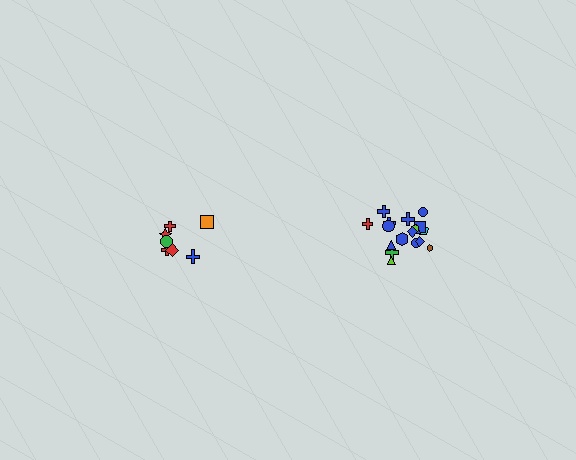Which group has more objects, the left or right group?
The right group.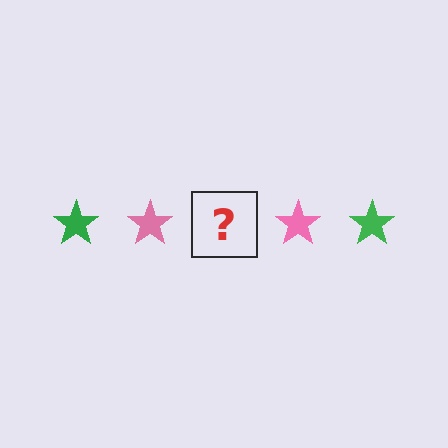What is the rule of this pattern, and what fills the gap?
The rule is that the pattern cycles through green, pink stars. The gap should be filled with a green star.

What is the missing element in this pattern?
The missing element is a green star.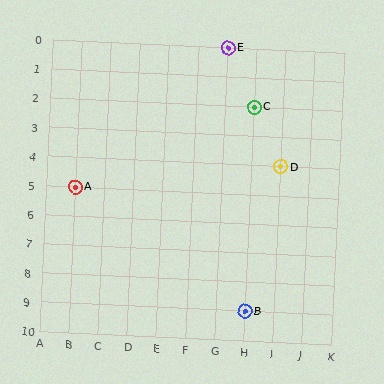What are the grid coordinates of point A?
Point A is at grid coordinates (B, 5).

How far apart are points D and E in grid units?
Points D and E are 2 columns and 4 rows apart (about 4.5 grid units diagonally).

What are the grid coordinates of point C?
Point C is at grid coordinates (H, 2).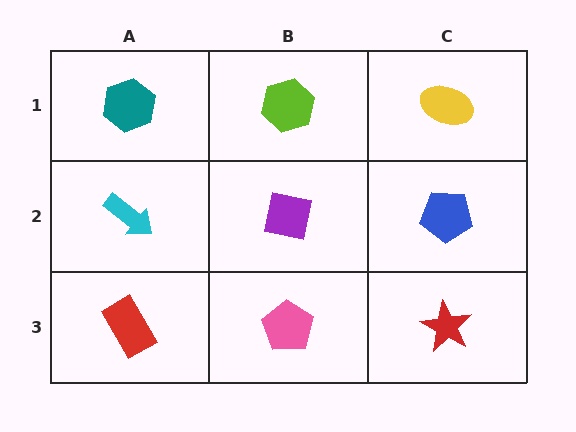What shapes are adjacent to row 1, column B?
A purple square (row 2, column B), a teal hexagon (row 1, column A), a yellow ellipse (row 1, column C).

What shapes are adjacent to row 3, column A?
A cyan arrow (row 2, column A), a pink pentagon (row 3, column B).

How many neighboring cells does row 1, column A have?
2.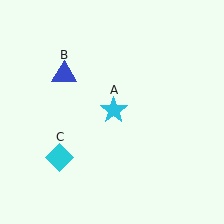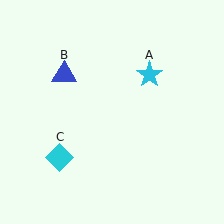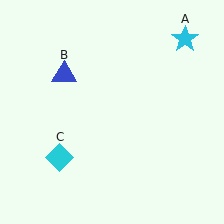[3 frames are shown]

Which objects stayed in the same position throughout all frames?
Blue triangle (object B) and cyan diamond (object C) remained stationary.